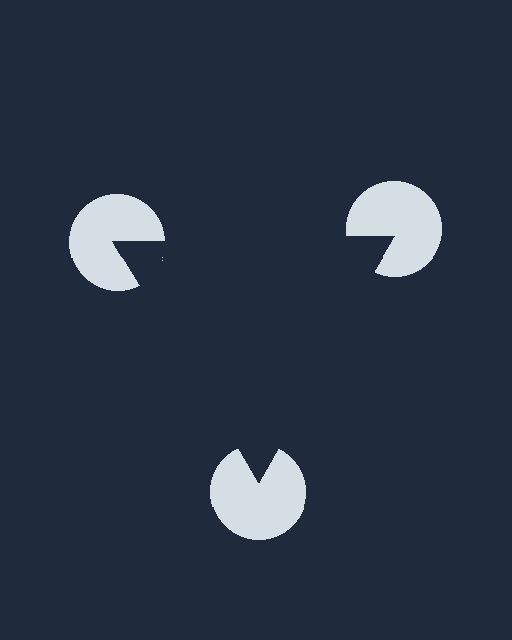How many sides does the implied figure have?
3 sides.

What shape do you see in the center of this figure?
An illusory triangle — its edges are inferred from the aligned wedge cuts in the pac-man discs, not physically drawn.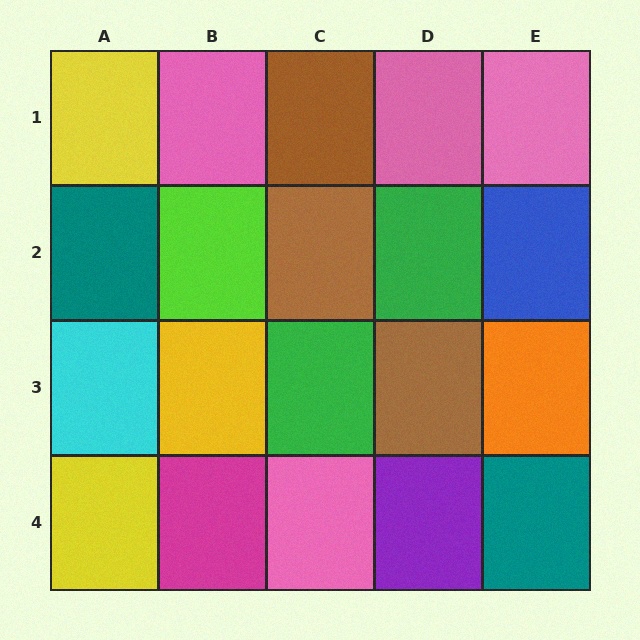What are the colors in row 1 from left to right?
Yellow, pink, brown, pink, pink.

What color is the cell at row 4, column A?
Yellow.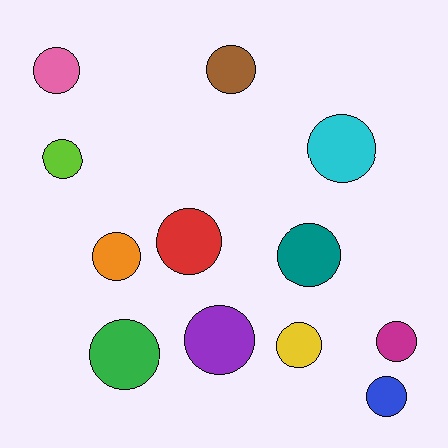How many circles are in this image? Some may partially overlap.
There are 12 circles.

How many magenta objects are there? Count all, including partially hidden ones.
There is 1 magenta object.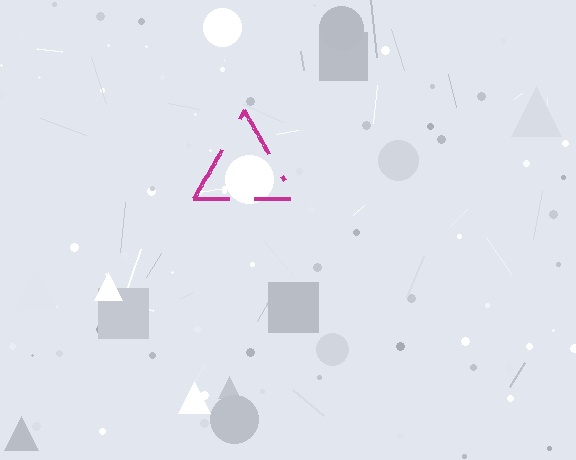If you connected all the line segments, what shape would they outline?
They would outline a triangle.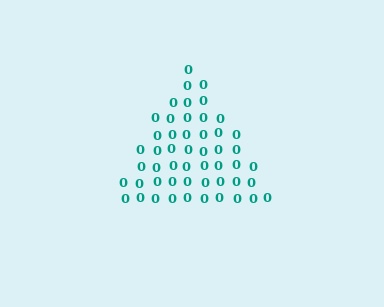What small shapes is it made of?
It is made of small digit 0's.